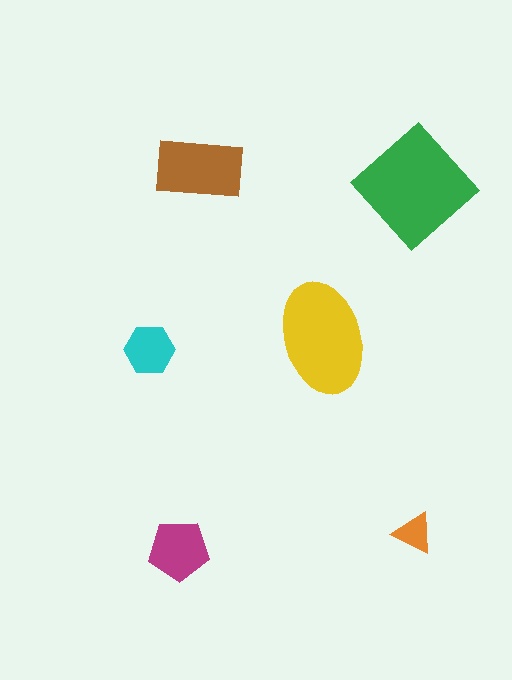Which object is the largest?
The green diamond.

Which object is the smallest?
The orange triangle.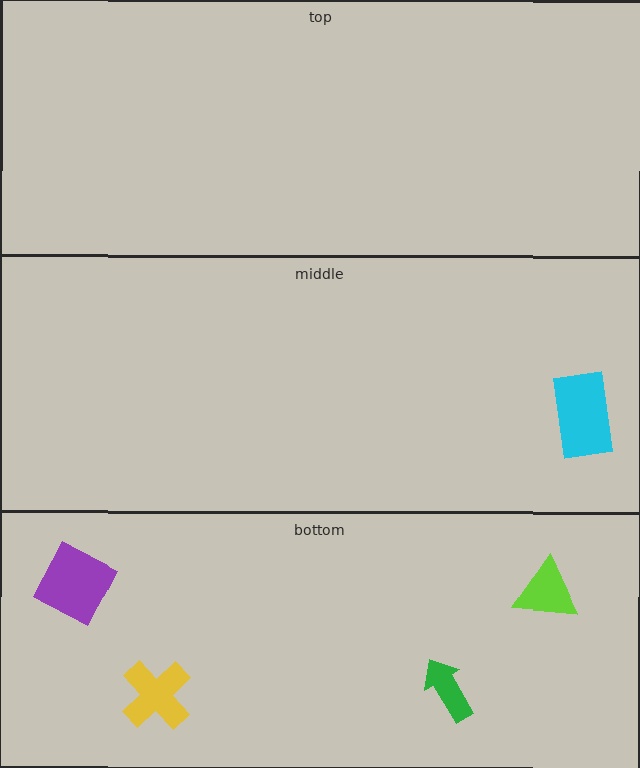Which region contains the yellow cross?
The bottom region.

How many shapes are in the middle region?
1.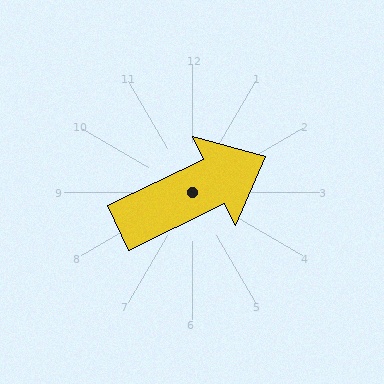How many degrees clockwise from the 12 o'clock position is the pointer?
Approximately 64 degrees.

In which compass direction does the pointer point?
Northeast.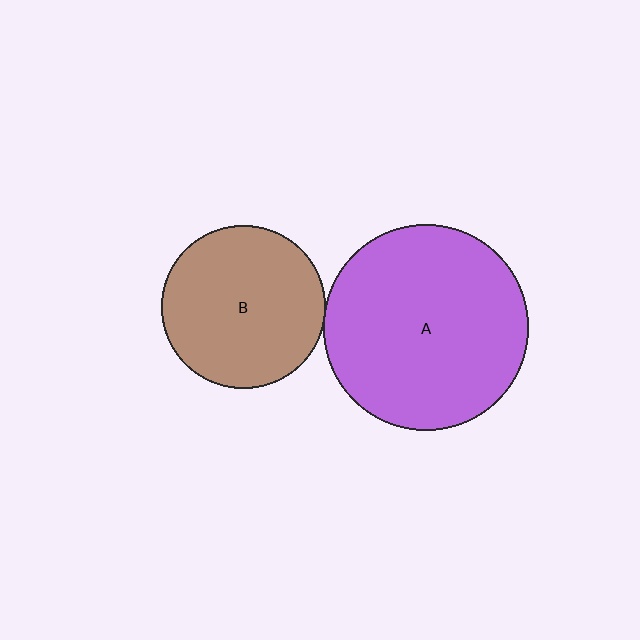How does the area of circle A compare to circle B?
Approximately 1.6 times.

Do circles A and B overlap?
Yes.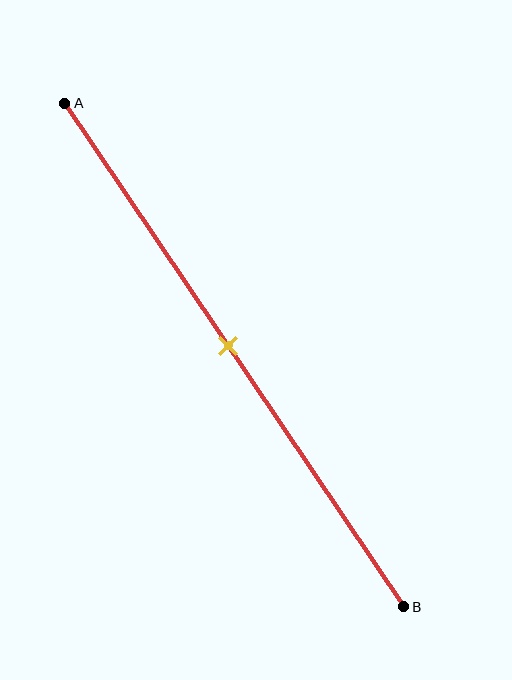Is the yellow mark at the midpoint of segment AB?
Yes, the mark is approximately at the midpoint.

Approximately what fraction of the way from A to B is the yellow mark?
The yellow mark is approximately 50% of the way from A to B.